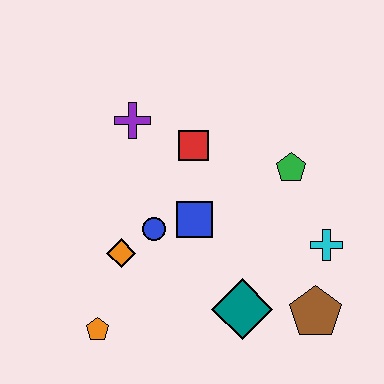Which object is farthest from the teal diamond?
The purple cross is farthest from the teal diamond.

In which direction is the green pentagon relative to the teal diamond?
The green pentagon is above the teal diamond.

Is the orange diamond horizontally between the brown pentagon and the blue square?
No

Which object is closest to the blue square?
The blue circle is closest to the blue square.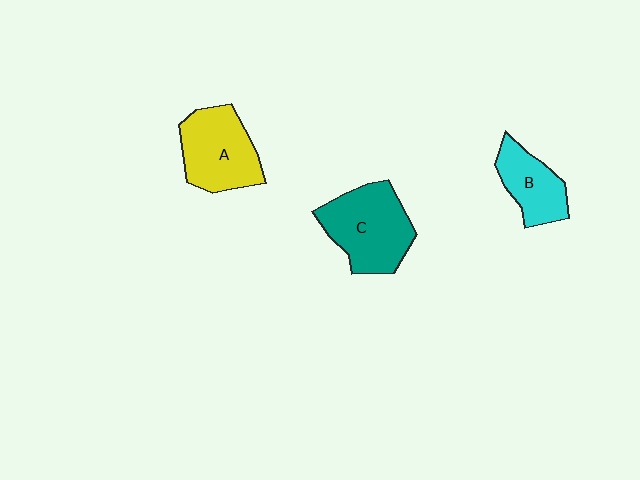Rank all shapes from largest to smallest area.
From largest to smallest: C (teal), A (yellow), B (cyan).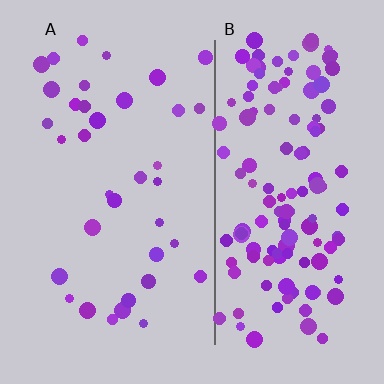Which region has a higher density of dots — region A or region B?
B (the right).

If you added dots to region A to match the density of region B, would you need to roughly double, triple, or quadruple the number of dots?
Approximately quadruple.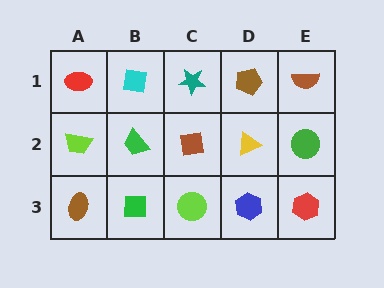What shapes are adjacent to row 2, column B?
A cyan square (row 1, column B), a green square (row 3, column B), a lime trapezoid (row 2, column A), a brown square (row 2, column C).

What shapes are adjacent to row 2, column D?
A brown pentagon (row 1, column D), a blue hexagon (row 3, column D), a brown square (row 2, column C), a green circle (row 2, column E).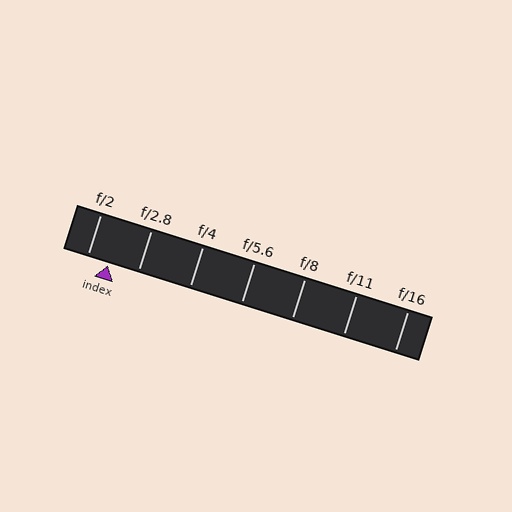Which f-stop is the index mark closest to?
The index mark is closest to f/2.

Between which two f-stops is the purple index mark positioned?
The index mark is between f/2 and f/2.8.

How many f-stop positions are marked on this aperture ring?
There are 7 f-stop positions marked.